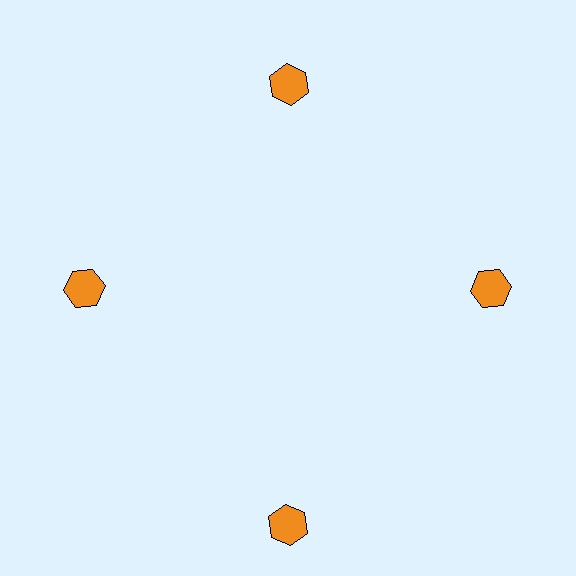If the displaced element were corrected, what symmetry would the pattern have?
It would have 4-fold rotational symmetry — the pattern would map onto itself every 90 degrees.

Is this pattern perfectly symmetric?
No. The 4 orange hexagons are arranged in a ring, but one element near the 6 o'clock position is pushed outward from the center, breaking the 4-fold rotational symmetry.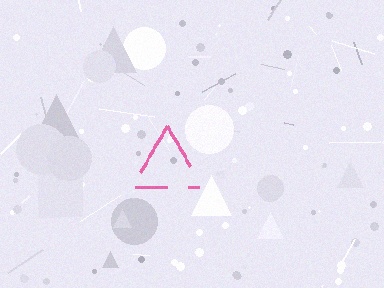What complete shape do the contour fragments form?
The contour fragments form a triangle.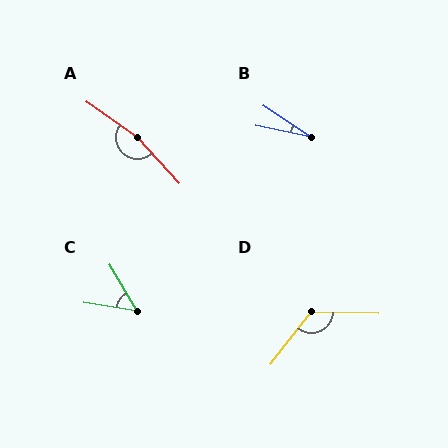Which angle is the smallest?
B, at approximately 22 degrees.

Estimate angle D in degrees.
Approximately 127 degrees.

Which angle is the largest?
A, at approximately 167 degrees.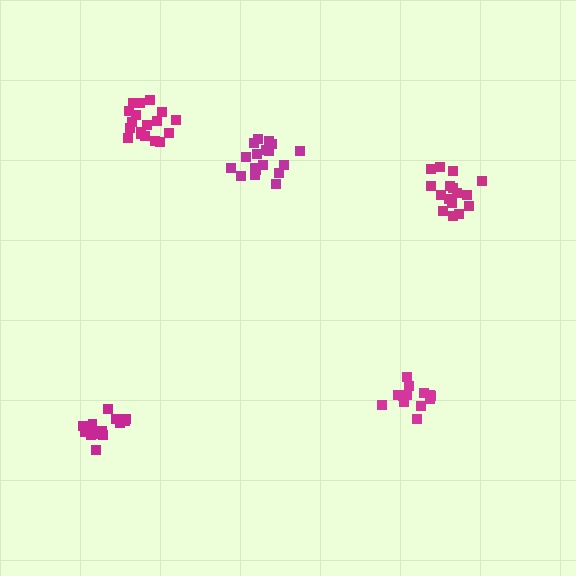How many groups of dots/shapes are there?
There are 5 groups.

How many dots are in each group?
Group 1: 18 dots, Group 2: 13 dots, Group 3: 16 dots, Group 4: 14 dots, Group 5: 18 dots (79 total).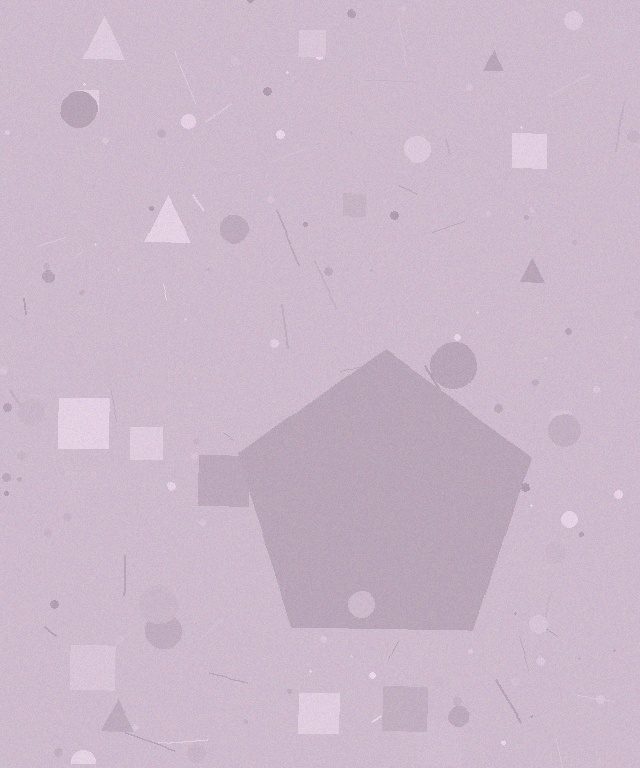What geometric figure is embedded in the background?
A pentagon is embedded in the background.